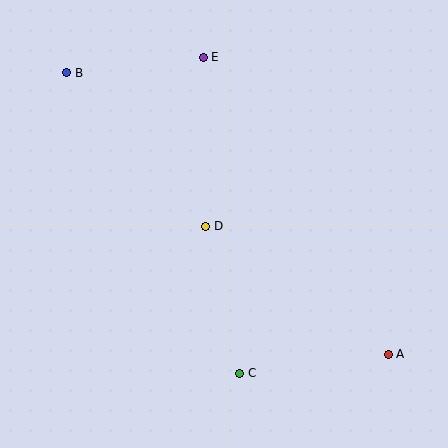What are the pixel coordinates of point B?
Point B is at (67, 73).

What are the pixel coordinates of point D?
Point D is at (206, 226).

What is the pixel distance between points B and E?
The distance between B and E is 137 pixels.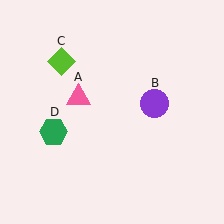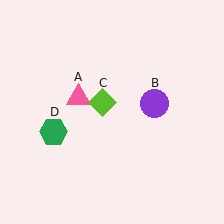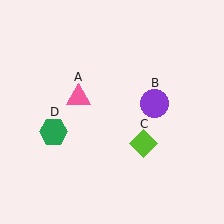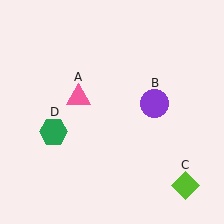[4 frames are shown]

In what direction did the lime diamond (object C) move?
The lime diamond (object C) moved down and to the right.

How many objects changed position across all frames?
1 object changed position: lime diamond (object C).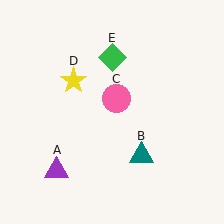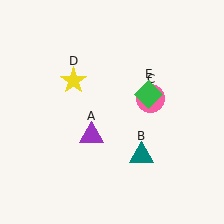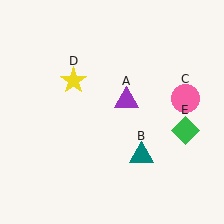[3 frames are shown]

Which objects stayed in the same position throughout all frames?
Teal triangle (object B) and yellow star (object D) remained stationary.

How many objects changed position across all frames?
3 objects changed position: purple triangle (object A), pink circle (object C), green diamond (object E).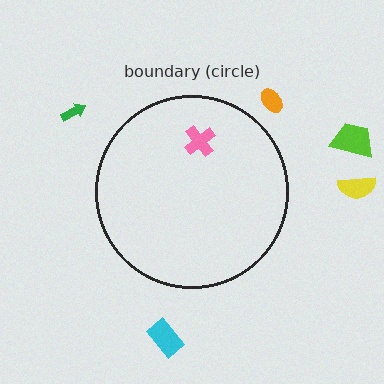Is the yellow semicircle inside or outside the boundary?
Outside.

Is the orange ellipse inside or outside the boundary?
Outside.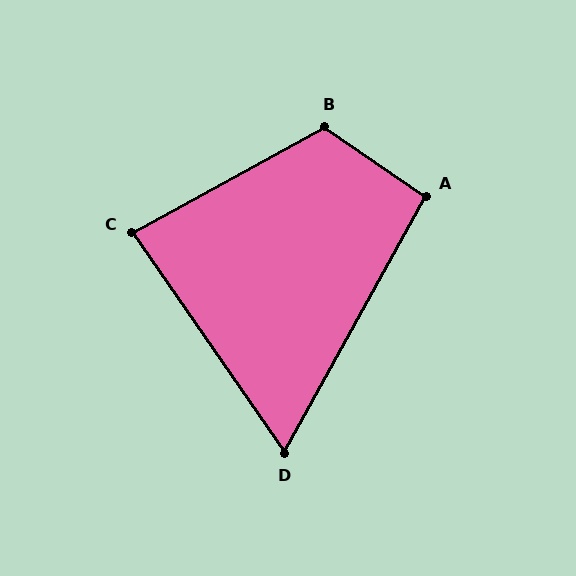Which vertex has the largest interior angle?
B, at approximately 117 degrees.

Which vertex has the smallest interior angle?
D, at approximately 63 degrees.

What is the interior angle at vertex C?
Approximately 84 degrees (acute).